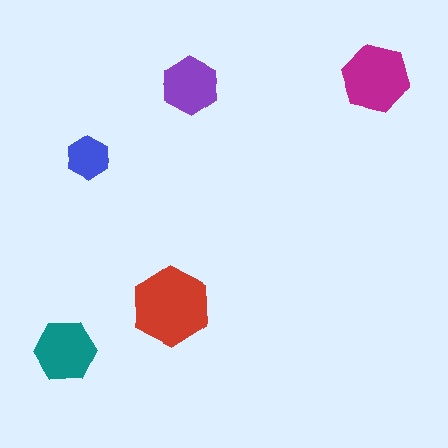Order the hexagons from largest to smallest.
the red one, the magenta one, the teal one, the purple one, the blue one.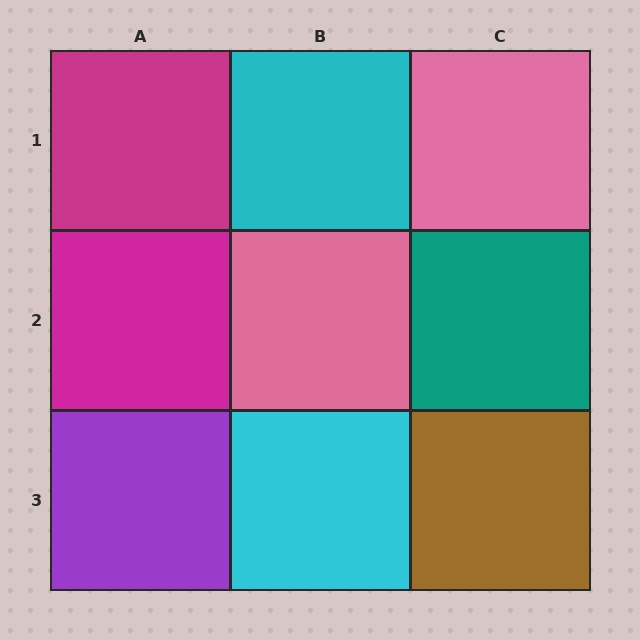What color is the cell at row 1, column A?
Magenta.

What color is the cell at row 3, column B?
Cyan.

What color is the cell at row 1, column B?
Cyan.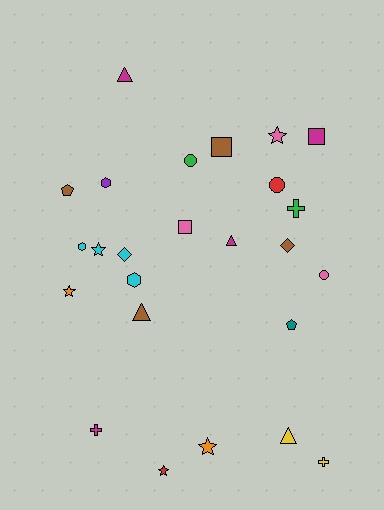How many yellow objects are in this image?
There are 2 yellow objects.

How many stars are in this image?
There are 5 stars.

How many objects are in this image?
There are 25 objects.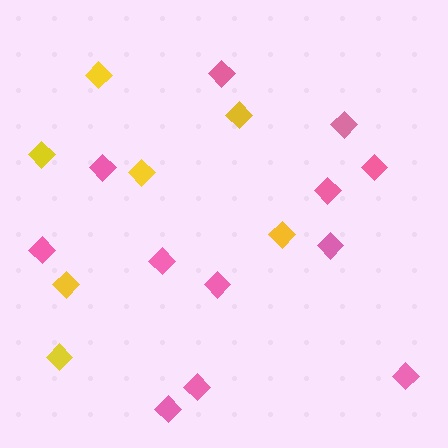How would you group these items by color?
There are 2 groups: one group of pink diamonds (12) and one group of yellow diamonds (7).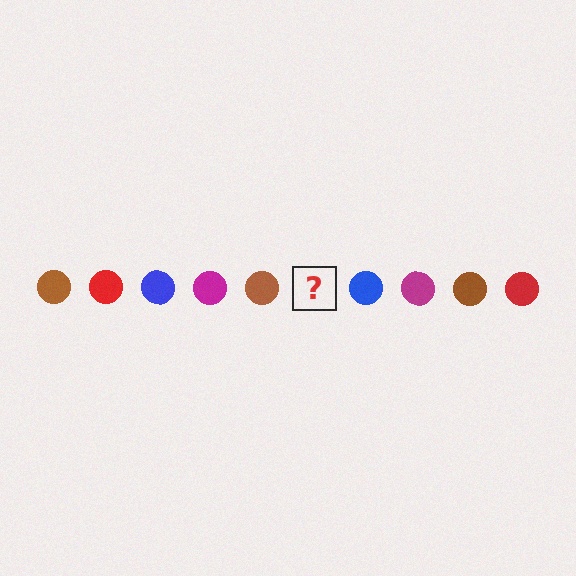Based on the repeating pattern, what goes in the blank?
The blank should be a red circle.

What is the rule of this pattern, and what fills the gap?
The rule is that the pattern cycles through brown, red, blue, magenta circles. The gap should be filled with a red circle.